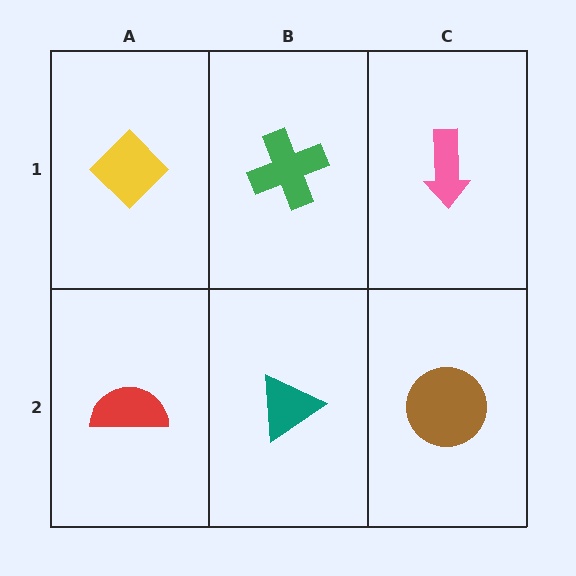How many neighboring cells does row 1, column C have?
2.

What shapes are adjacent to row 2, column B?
A green cross (row 1, column B), a red semicircle (row 2, column A), a brown circle (row 2, column C).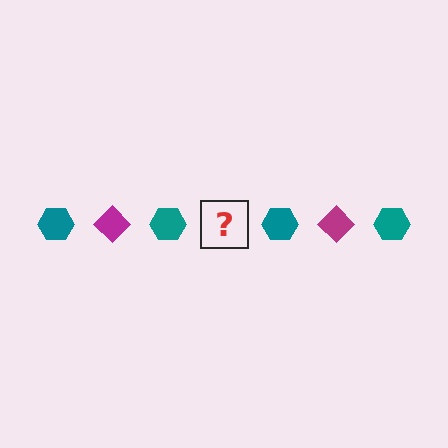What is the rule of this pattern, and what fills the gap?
The rule is that the pattern alternates between teal hexagon and magenta diamond. The gap should be filled with a magenta diamond.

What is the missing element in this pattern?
The missing element is a magenta diamond.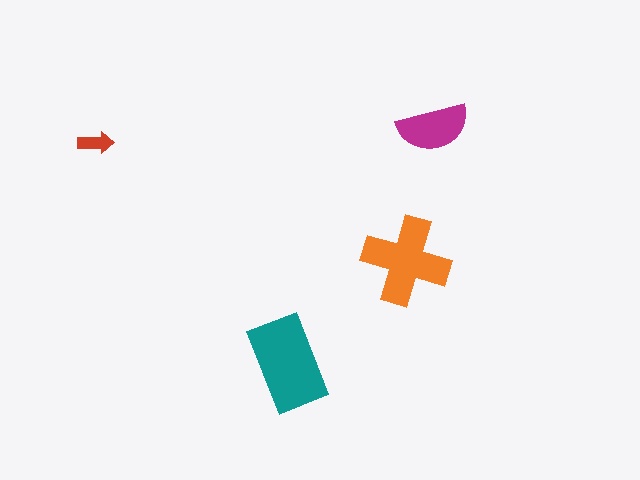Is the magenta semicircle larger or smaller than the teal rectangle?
Smaller.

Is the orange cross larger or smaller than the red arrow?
Larger.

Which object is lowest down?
The teal rectangle is bottommost.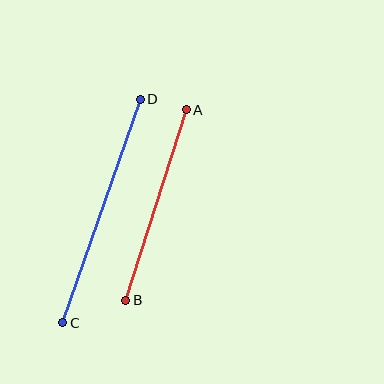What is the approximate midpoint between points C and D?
The midpoint is at approximately (102, 211) pixels.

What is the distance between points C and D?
The distance is approximately 237 pixels.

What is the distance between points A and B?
The distance is approximately 200 pixels.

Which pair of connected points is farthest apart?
Points C and D are farthest apart.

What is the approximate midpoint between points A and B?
The midpoint is at approximately (156, 205) pixels.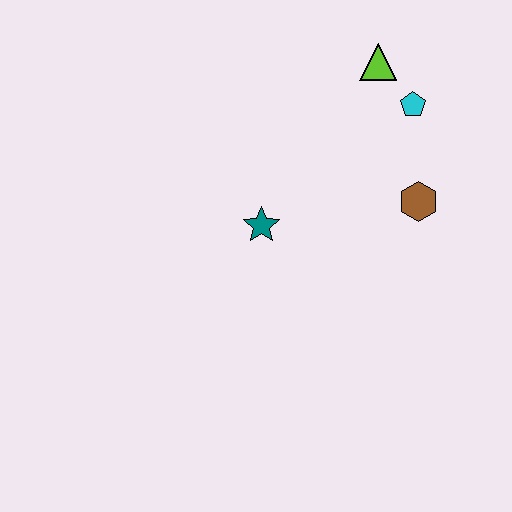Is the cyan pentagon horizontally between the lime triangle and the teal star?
No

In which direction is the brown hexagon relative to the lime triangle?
The brown hexagon is below the lime triangle.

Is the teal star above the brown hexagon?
No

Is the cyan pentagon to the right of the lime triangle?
Yes